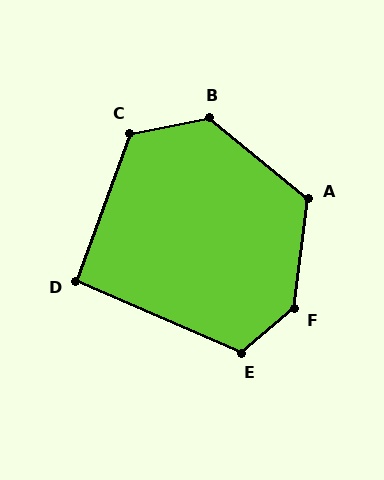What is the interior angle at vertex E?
Approximately 117 degrees (obtuse).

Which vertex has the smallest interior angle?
D, at approximately 93 degrees.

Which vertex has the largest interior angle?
F, at approximately 137 degrees.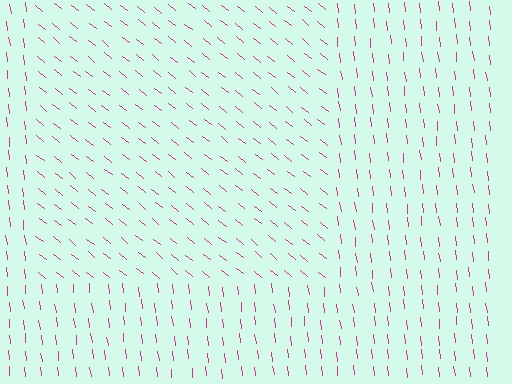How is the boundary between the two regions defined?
The boundary is defined purely by a change in line orientation (approximately 45 degrees difference). All lines are the same color and thickness.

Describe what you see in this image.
The image is filled with small magenta line segments. A rectangle region in the image has lines oriented differently from the surrounding lines, creating a visible texture boundary.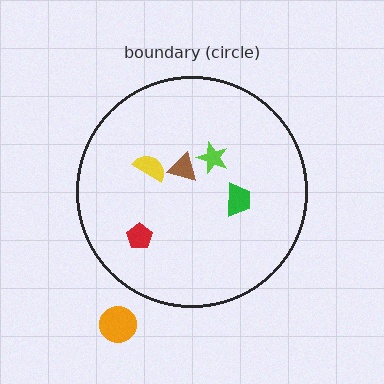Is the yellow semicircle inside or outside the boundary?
Inside.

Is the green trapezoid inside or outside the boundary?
Inside.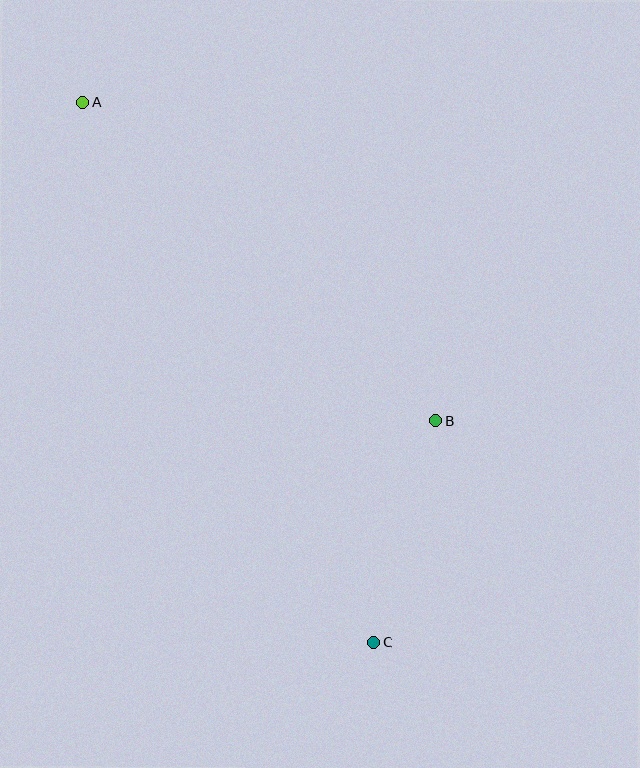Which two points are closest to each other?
Points B and C are closest to each other.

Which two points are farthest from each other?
Points A and C are farthest from each other.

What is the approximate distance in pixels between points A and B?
The distance between A and B is approximately 475 pixels.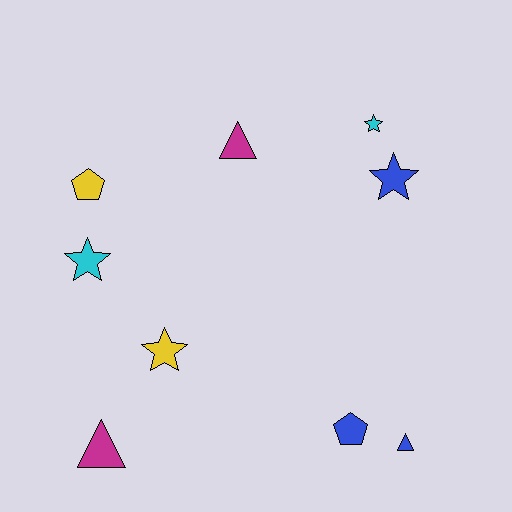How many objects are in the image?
There are 9 objects.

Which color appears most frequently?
Blue, with 3 objects.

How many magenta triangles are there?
There are 2 magenta triangles.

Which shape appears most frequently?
Star, with 4 objects.